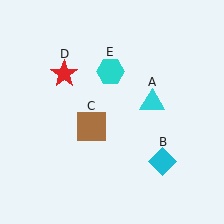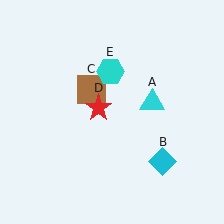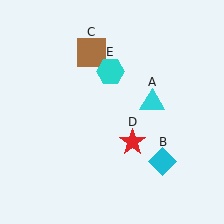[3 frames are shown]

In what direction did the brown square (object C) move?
The brown square (object C) moved up.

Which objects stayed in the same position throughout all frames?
Cyan triangle (object A) and cyan diamond (object B) and cyan hexagon (object E) remained stationary.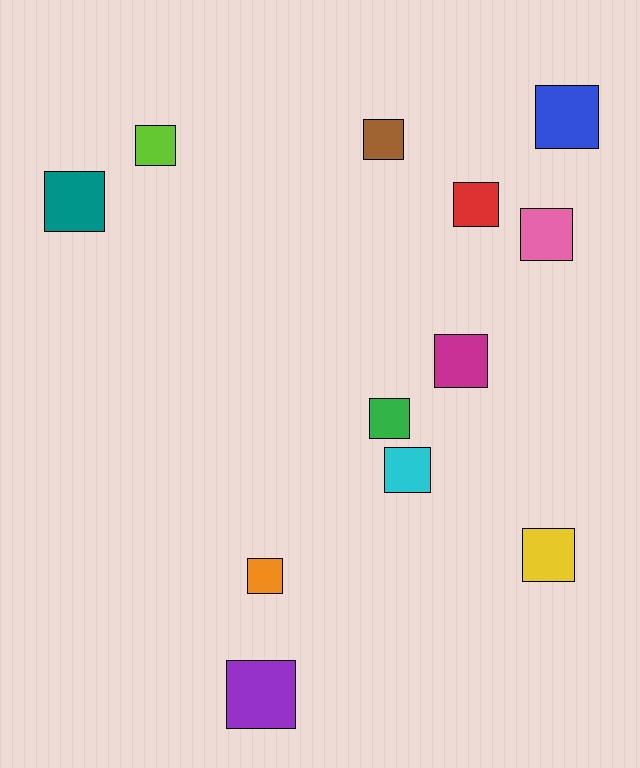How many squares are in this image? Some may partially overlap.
There are 12 squares.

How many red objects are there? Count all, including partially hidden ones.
There is 1 red object.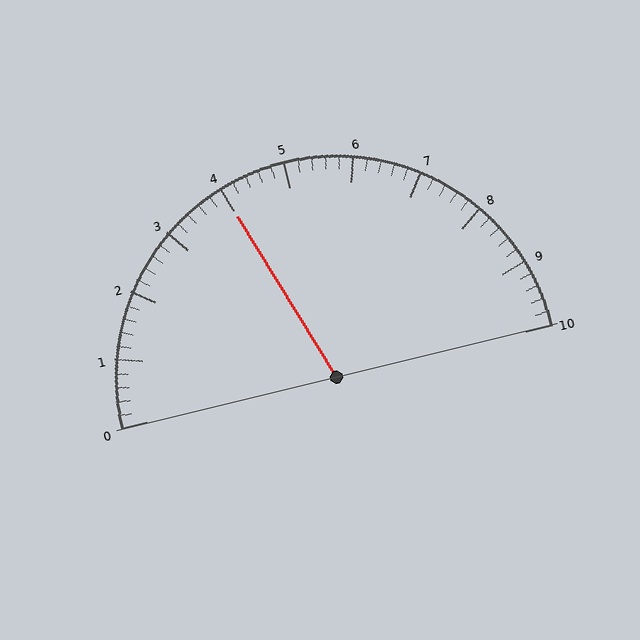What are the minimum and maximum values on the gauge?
The gauge ranges from 0 to 10.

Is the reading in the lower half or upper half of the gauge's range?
The reading is in the lower half of the range (0 to 10).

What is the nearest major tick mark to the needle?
The nearest major tick mark is 4.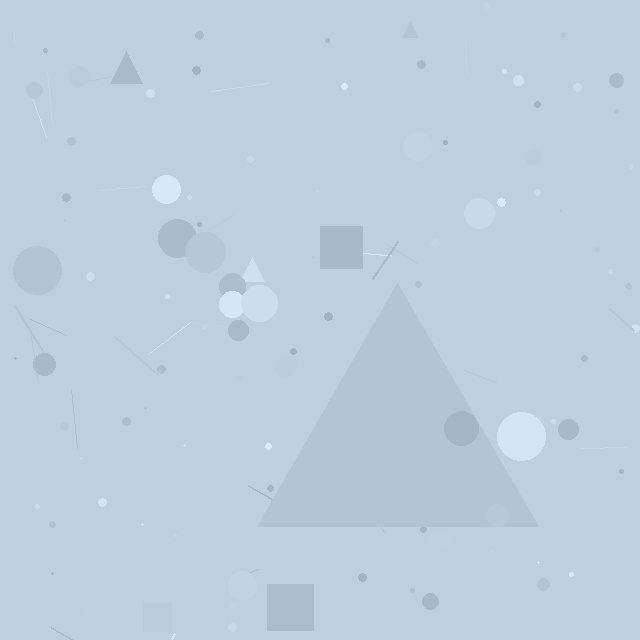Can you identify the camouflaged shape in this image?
The camouflaged shape is a triangle.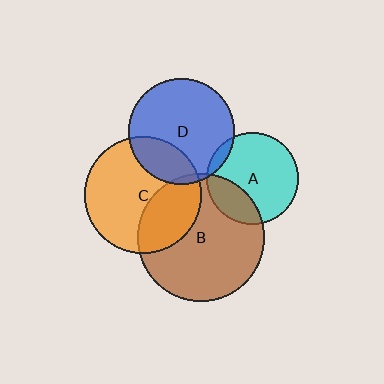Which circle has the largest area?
Circle B (brown).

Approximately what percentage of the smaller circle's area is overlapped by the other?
Approximately 5%.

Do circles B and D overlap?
Yes.